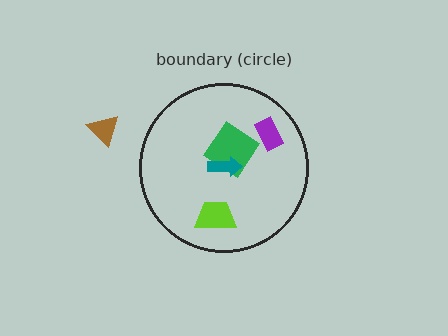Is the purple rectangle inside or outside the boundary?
Inside.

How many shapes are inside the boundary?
4 inside, 1 outside.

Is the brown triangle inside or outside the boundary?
Outside.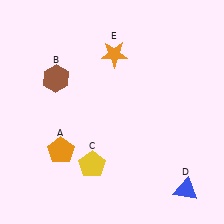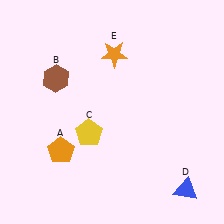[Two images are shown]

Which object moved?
The yellow pentagon (C) moved up.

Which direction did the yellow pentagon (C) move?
The yellow pentagon (C) moved up.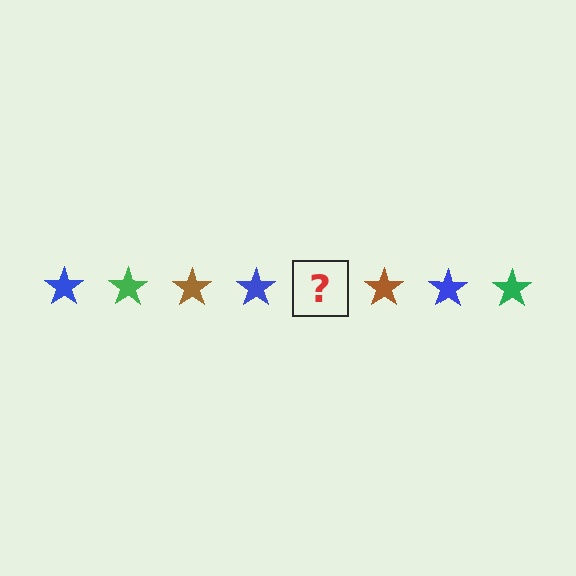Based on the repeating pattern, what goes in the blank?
The blank should be a green star.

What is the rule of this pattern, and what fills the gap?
The rule is that the pattern cycles through blue, green, brown stars. The gap should be filled with a green star.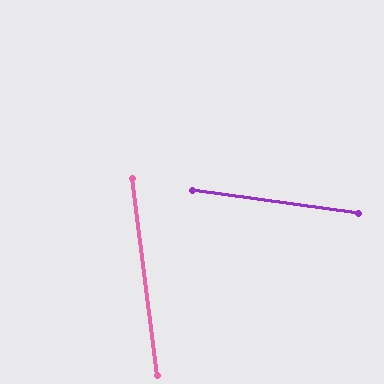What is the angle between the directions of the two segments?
Approximately 75 degrees.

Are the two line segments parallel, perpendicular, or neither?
Neither parallel nor perpendicular — they differ by about 75°.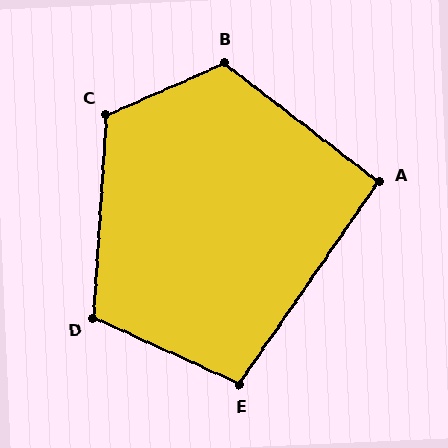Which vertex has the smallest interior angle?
A, at approximately 93 degrees.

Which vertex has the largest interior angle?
B, at approximately 119 degrees.